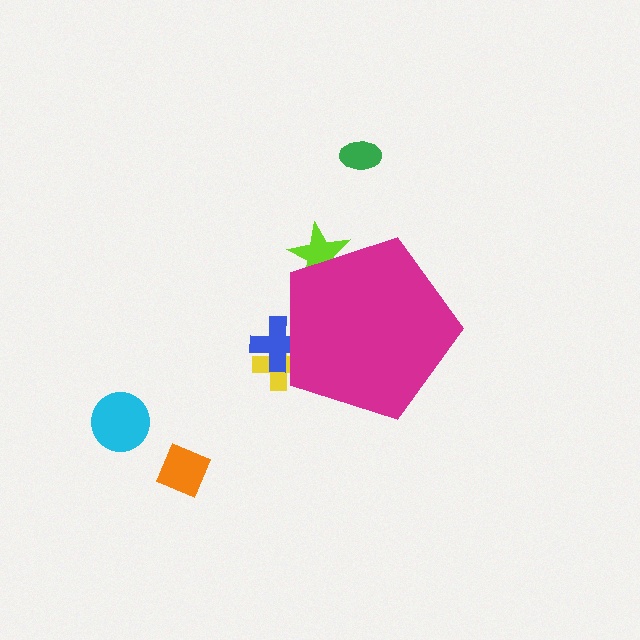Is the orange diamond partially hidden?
No, the orange diamond is fully visible.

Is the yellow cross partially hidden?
Yes, the yellow cross is partially hidden behind the magenta pentagon.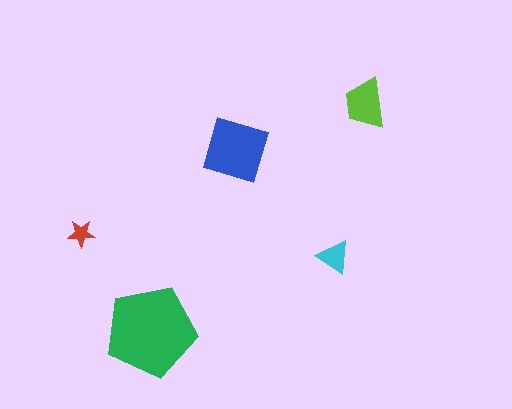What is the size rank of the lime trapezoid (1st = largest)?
3rd.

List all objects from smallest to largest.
The red star, the cyan triangle, the lime trapezoid, the blue square, the green pentagon.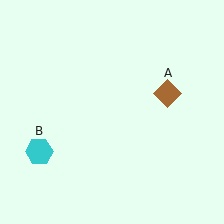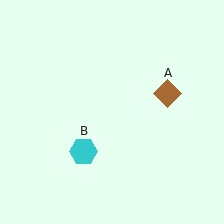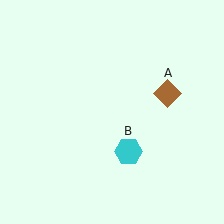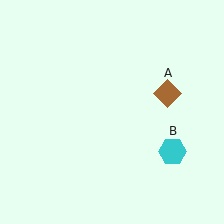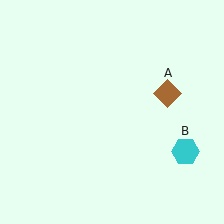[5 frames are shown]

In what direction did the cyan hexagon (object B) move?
The cyan hexagon (object B) moved right.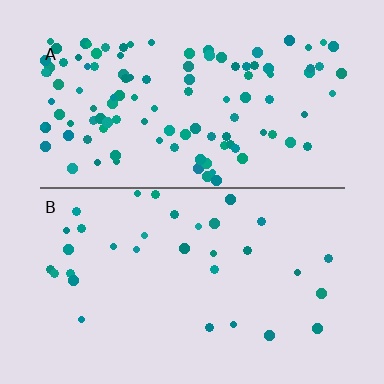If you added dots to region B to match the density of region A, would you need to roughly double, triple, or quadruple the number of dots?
Approximately triple.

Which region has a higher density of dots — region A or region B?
A (the top).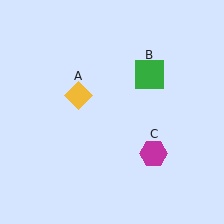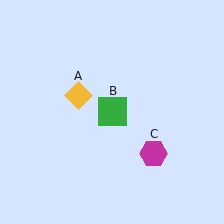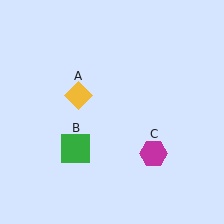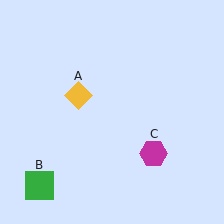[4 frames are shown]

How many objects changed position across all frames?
1 object changed position: green square (object B).